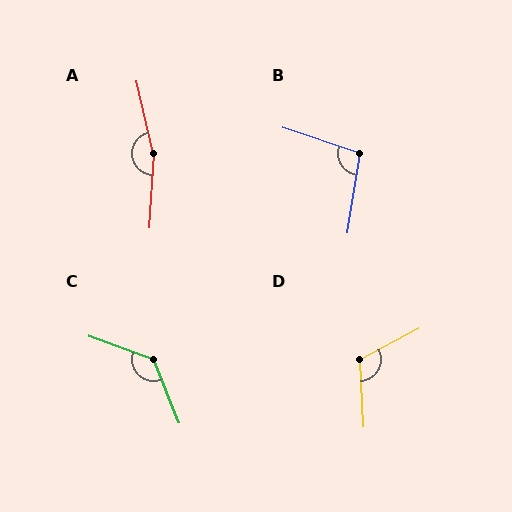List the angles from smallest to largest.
B (100°), D (115°), C (132°), A (163°).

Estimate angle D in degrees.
Approximately 115 degrees.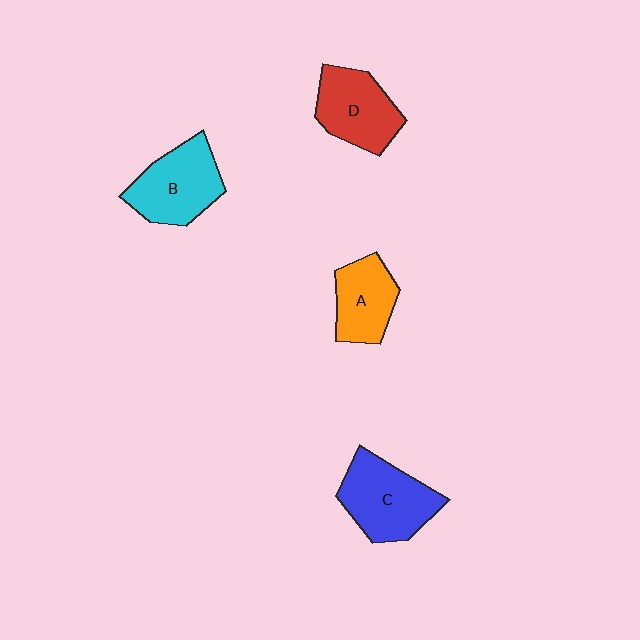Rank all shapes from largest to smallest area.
From largest to smallest: C (blue), B (cyan), D (red), A (orange).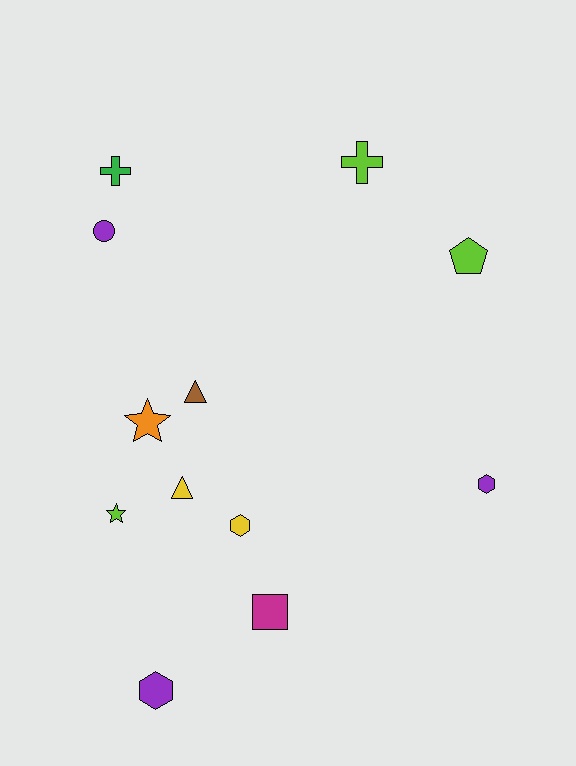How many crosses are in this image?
There are 2 crosses.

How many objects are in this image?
There are 12 objects.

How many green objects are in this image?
There is 1 green object.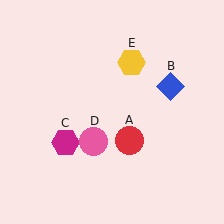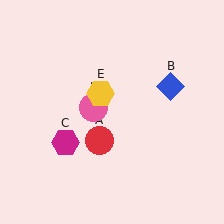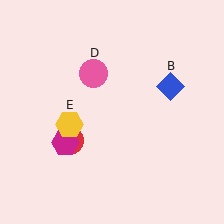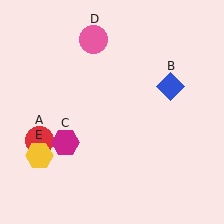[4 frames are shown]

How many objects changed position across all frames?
3 objects changed position: red circle (object A), pink circle (object D), yellow hexagon (object E).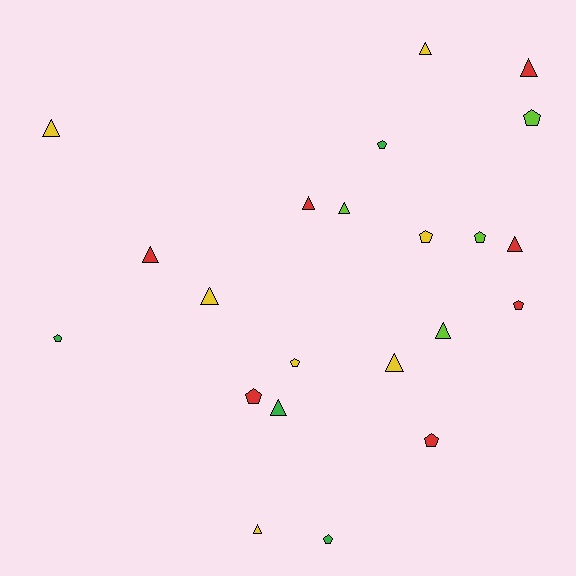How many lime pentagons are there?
There are 2 lime pentagons.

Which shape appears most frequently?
Triangle, with 12 objects.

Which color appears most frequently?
Yellow, with 7 objects.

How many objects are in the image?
There are 22 objects.